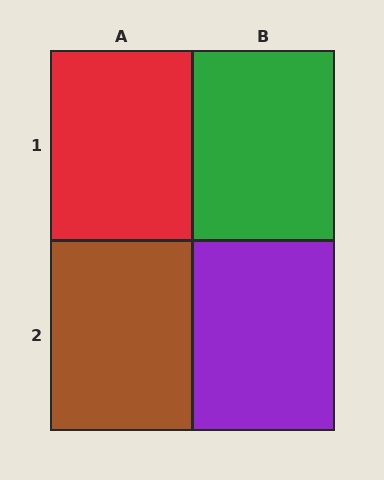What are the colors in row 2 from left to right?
Brown, purple.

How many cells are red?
1 cell is red.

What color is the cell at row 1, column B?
Green.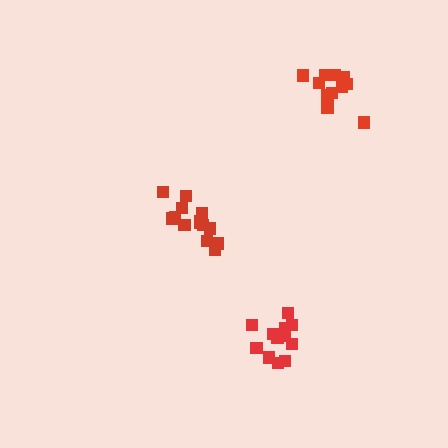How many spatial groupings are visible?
There are 3 spatial groupings.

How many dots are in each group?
Group 1: 15 dots, Group 2: 13 dots, Group 3: 14 dots (42 total).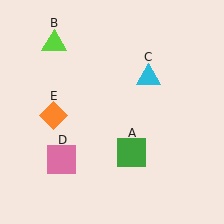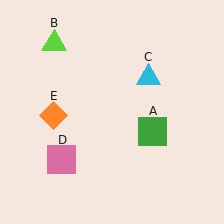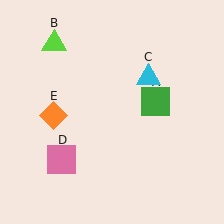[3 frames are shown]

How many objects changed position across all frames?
1 object changed position: green square (object A).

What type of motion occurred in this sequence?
The green square (object A) rotated counterclockwise around the center of the scene.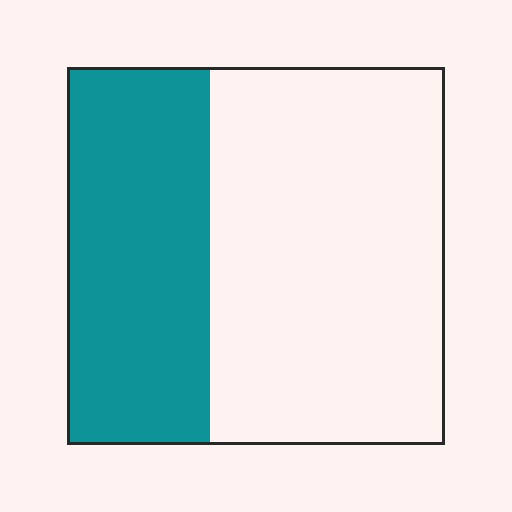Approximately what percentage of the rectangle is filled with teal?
Approximately 40%.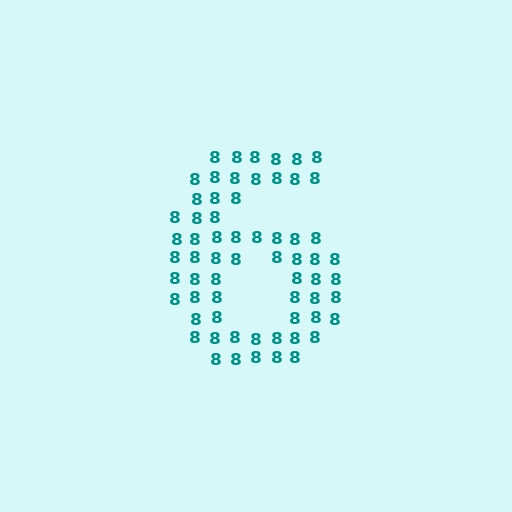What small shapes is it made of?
It is made of small digit 8's.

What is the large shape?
The large shape is the digit 6.